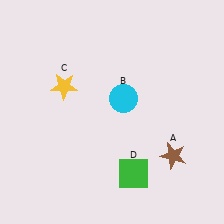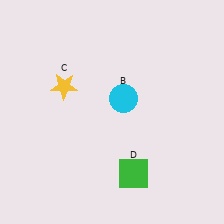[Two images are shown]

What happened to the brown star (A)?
The brown star (A) was removed in Image 2. It was in the bottom-right area of Image 1.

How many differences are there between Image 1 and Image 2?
There is 1 difference between the two images.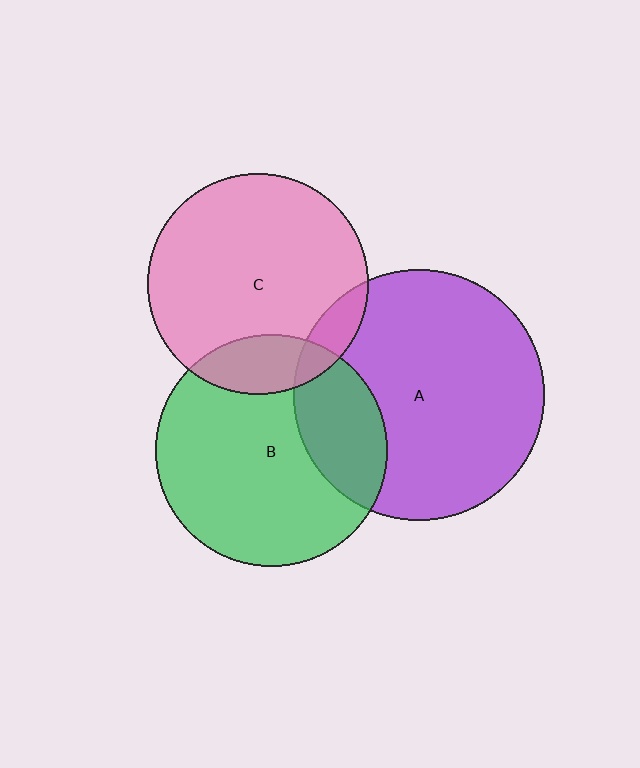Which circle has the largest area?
Circle A (purple).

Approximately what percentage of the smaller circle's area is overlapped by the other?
Approximately 15%.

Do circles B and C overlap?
Yes.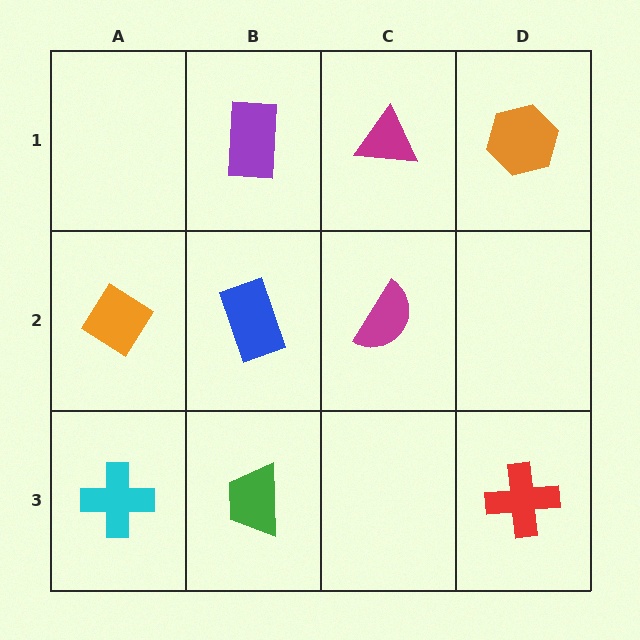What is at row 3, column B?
A green trapezoid.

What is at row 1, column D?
An orange hexagon.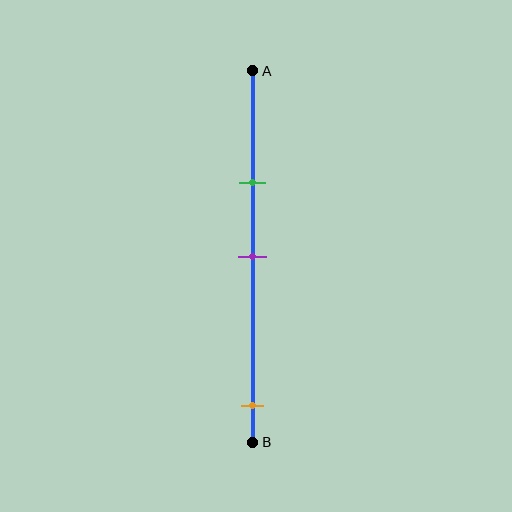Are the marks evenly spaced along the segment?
No, the marks are not evenly spaced.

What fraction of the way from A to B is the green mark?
The green mark is approximately 30% (0.3) of the way from A to B.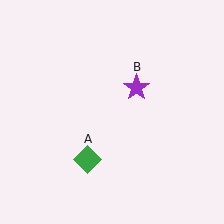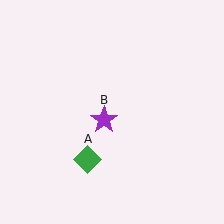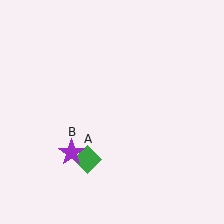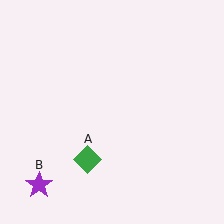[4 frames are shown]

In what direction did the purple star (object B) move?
The purple star (object B) moved down and to the left.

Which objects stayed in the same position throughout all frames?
Green diamond (object A) remained stationary.